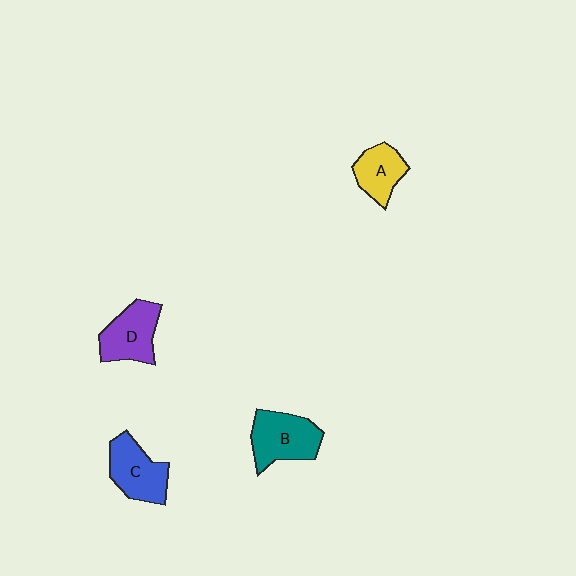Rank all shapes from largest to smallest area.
From largest to smallest: B (teal), C (blue), D (purple), A (yellow).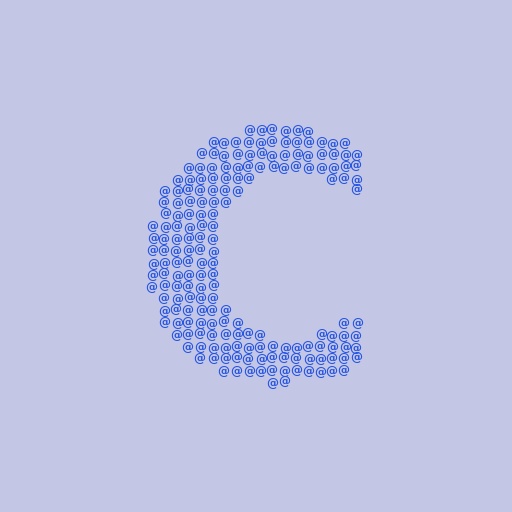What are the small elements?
The small elements are at signs.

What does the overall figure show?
The overall figure shows the letter C.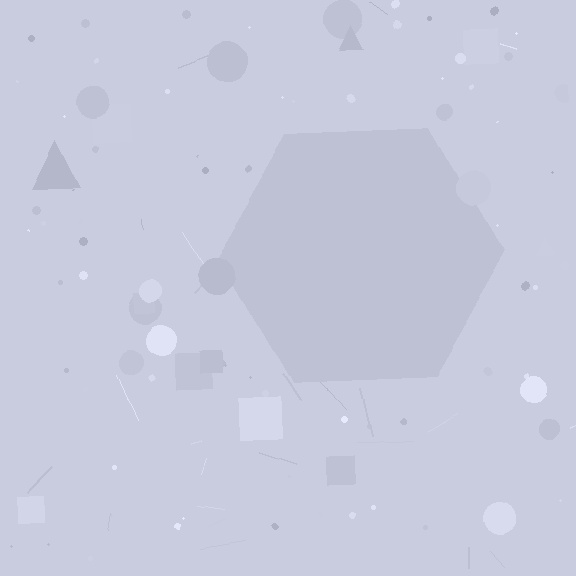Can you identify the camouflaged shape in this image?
The camouflaged shape is a hexagon.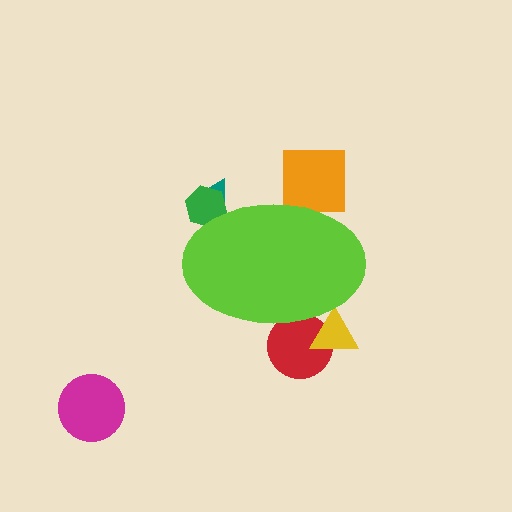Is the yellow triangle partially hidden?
Yes, the yellow triangle is partially hidden behind the lime ellipse.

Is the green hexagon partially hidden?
Yes, the green hexagon is partially hidden behind the lime ellipse.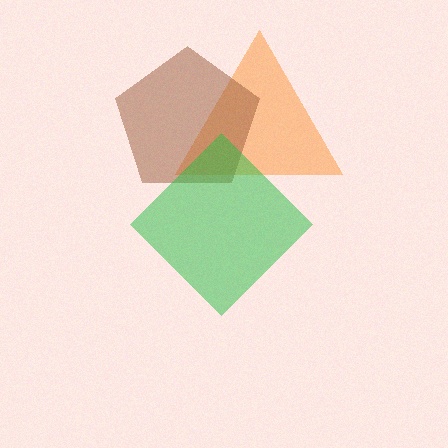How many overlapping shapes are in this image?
There are 3 overlapping shapes in the image.